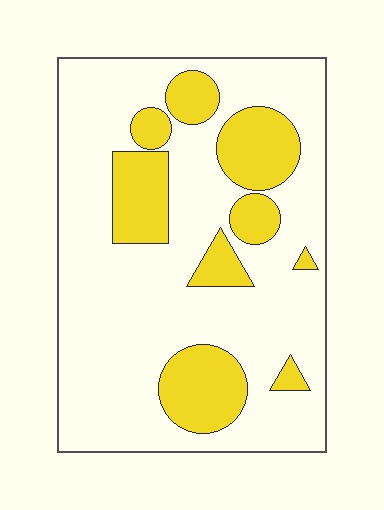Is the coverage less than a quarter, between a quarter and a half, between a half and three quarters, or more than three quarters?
Less than a quarter.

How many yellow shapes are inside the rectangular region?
9.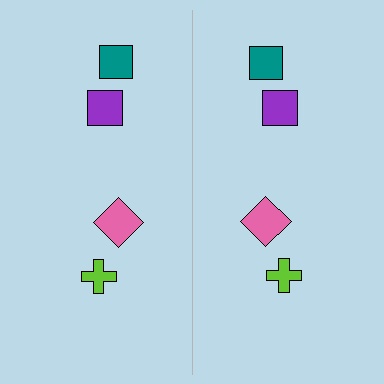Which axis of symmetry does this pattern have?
The pattern has a vertical axis of symmetry running through the center of the image.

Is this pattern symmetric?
Yes, this pattern has bilateral (reflection) symmetry.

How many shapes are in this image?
There are 8 shapes in this image.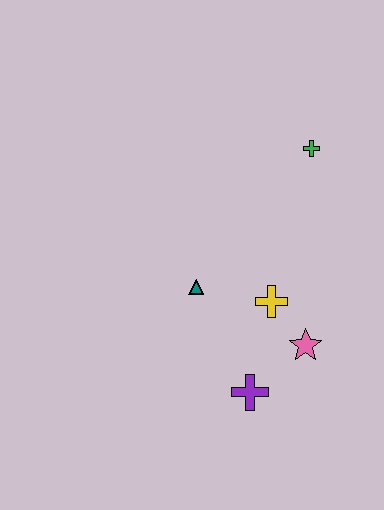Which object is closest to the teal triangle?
The yellow cross is closest to the teal triangle.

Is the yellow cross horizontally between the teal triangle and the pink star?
Yes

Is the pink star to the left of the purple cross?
No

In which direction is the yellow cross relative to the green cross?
The yellow cross is below the green cross.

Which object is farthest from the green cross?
The purple cross is farthest from the green cross.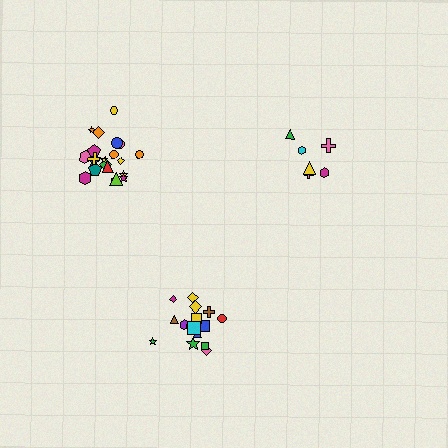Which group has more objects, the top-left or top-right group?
The top-left group.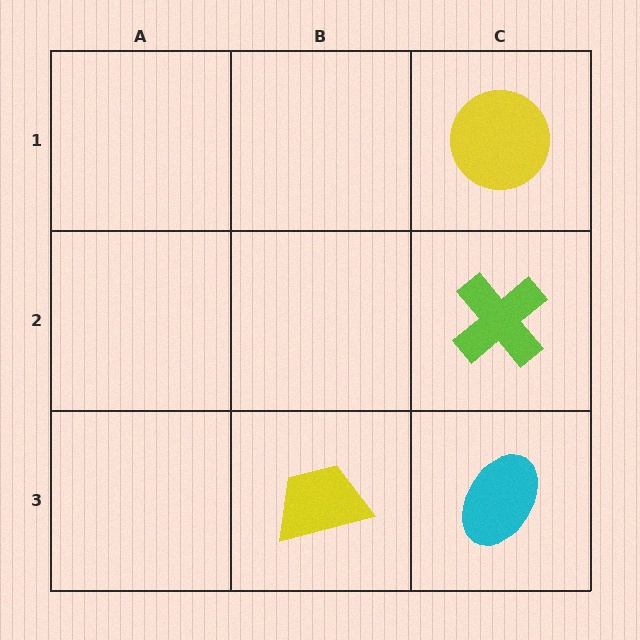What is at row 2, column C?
A lime cross.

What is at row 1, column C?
A yellow circle.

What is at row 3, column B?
A yellow trapezoid.